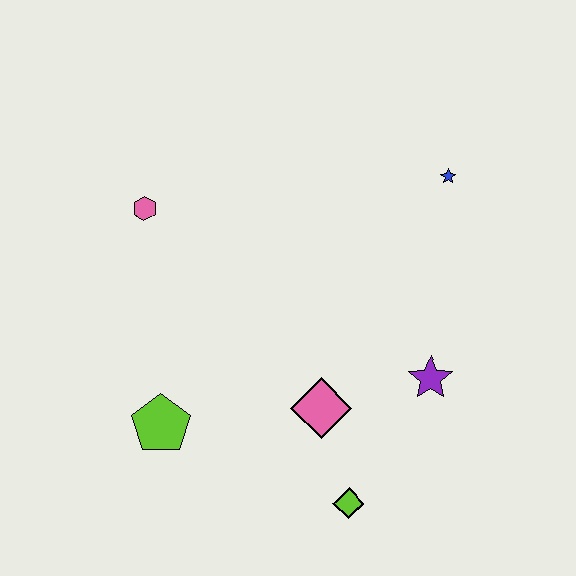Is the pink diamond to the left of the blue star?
Yes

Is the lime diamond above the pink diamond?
No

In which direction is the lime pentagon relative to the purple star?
The lime pentagon is to the left of the purple star.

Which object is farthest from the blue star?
The lime pentagon is farthest from the blue star.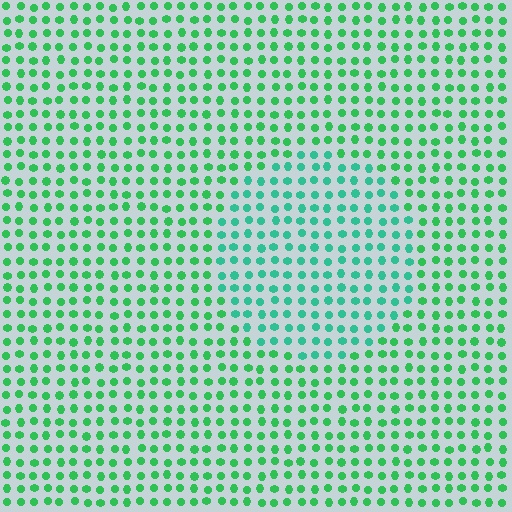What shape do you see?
I see a circle.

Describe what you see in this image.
The image is filled with small green elements in a uniform arrangement. A circle-shaped region is visible where the elements are tinted to a slightly different hue, forming a subtle color boundary.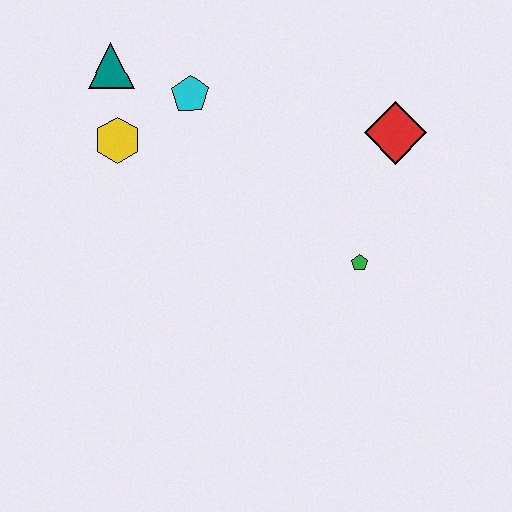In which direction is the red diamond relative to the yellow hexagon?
The red diamond is to the right of the yellow hexagon.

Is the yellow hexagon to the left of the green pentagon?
Yes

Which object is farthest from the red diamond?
The teal triangle is farthest from the red diamond.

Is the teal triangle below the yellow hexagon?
No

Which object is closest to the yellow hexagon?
The teal triangle is closest to the yellow hexagon.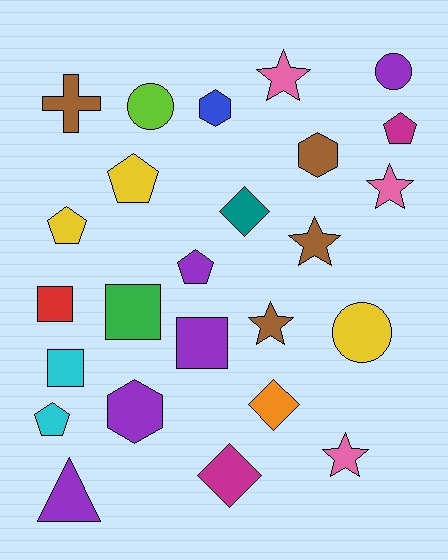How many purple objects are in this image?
There are 5 purple objects.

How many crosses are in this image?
There is 1 cross.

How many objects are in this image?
There are 25 objects.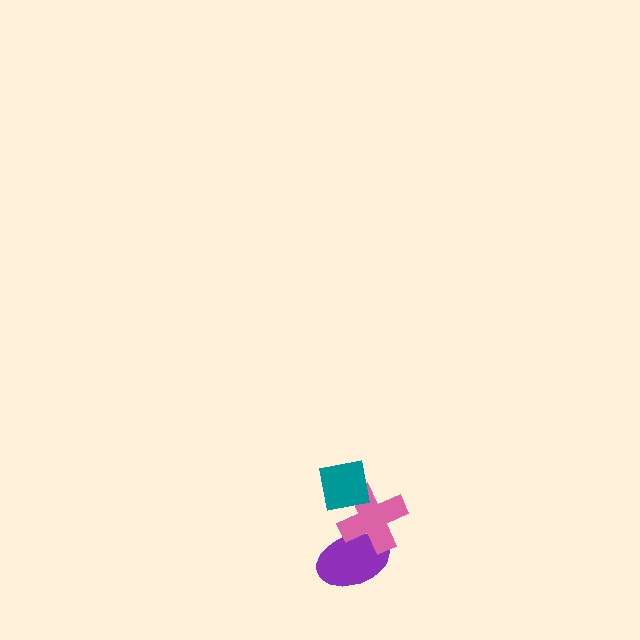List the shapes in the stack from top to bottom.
From top to bottom: the teal square, the pink cross, the purple ellipse.